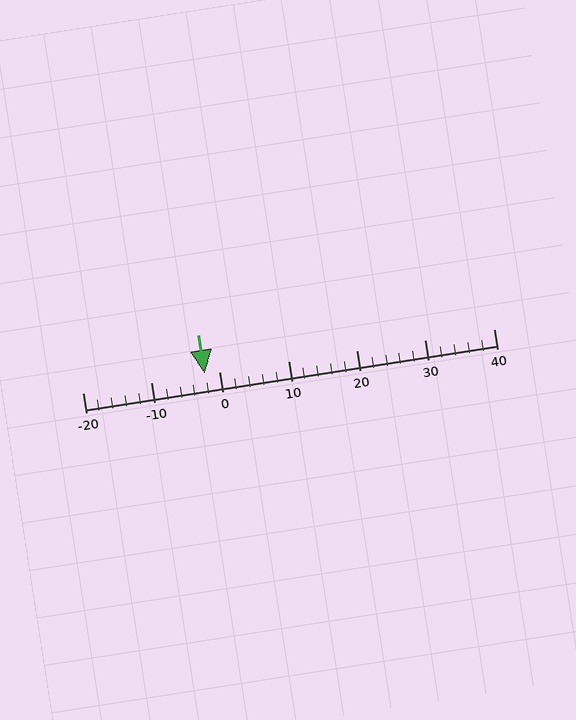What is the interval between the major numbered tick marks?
The major tick marks are spaced 10 units apart.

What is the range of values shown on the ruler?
The ruler shows values from -20 to 40.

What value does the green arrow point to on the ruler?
The green arrow points to approximately -2.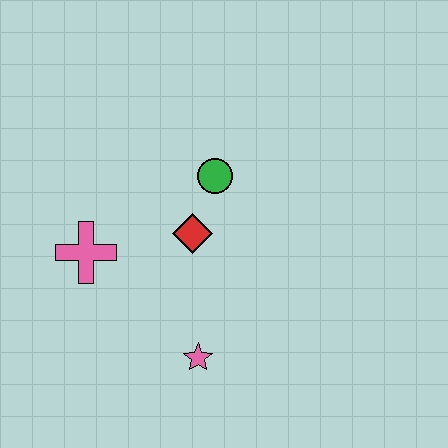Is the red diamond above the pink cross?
Yes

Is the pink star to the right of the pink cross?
Yes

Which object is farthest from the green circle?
The pink star is farthest from the green circle.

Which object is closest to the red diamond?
The green circle is closest to the red diamond.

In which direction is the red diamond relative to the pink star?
The red diamond is above the pink star.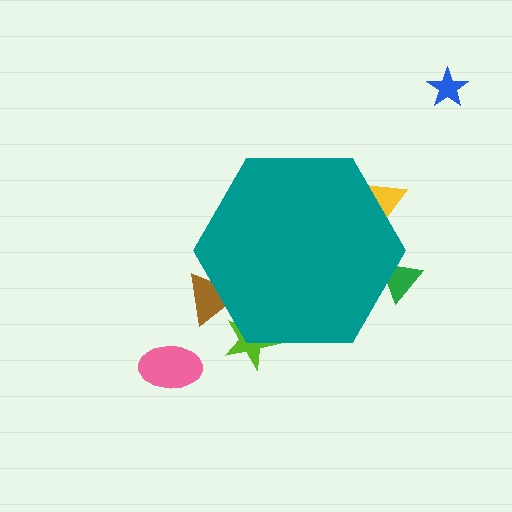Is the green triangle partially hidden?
Yes, the green triangle is partially hidden behind the teal hexagon.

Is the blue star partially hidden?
No, the blue star is fully visible.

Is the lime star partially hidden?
Yes, the lime star is partially hidden behind the teal hexagon.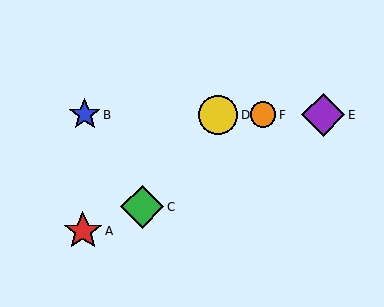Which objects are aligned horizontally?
Objects B, D, E, F are aligned horizontally.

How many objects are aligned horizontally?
4 objects (B, D, E, F) are aligned horizontally.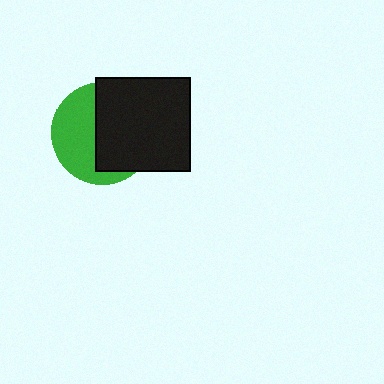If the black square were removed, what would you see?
You would see the complete green circle.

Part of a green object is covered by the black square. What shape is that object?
It is a circle.